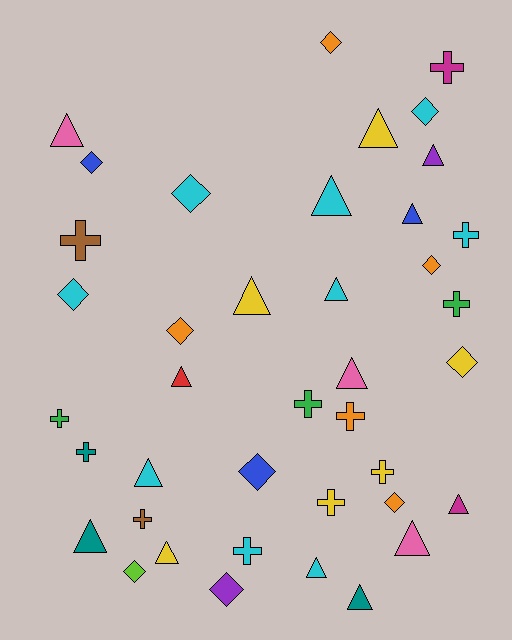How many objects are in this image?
There are 40 objects.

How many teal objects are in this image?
There are 3 teal objects.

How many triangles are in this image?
There are 16 triangles.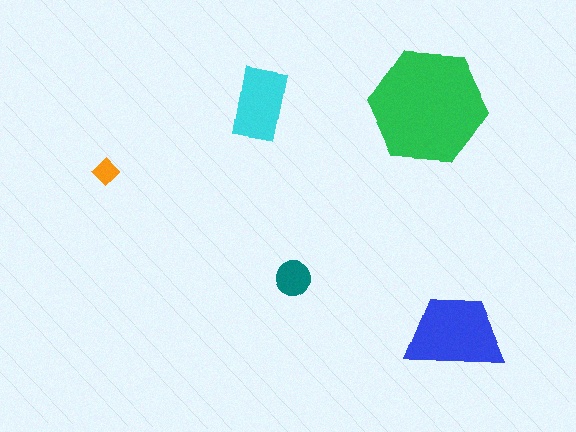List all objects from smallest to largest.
The orange diamond, the teal circle, the cyan rectangle, the blue trapezoid, the green hexagon.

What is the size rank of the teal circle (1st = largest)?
4th.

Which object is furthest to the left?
The orange diamond is leftmost.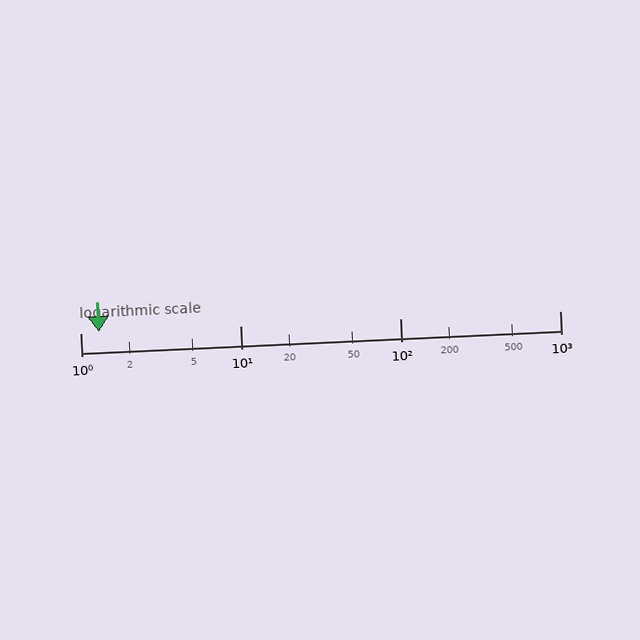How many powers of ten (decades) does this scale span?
The scale spans 3 decades, from 1 to 1000.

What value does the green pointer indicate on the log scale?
The pointer indicates approximately 1.3.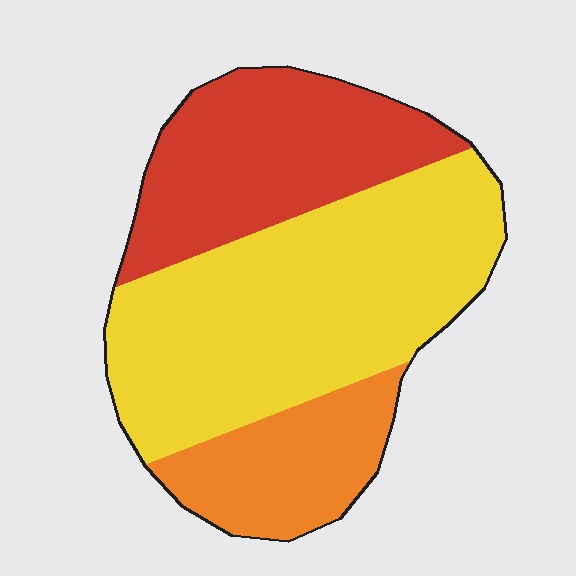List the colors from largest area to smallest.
From largest to smallest: yellow, red, orange.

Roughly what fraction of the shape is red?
Red covers 30% of the shape.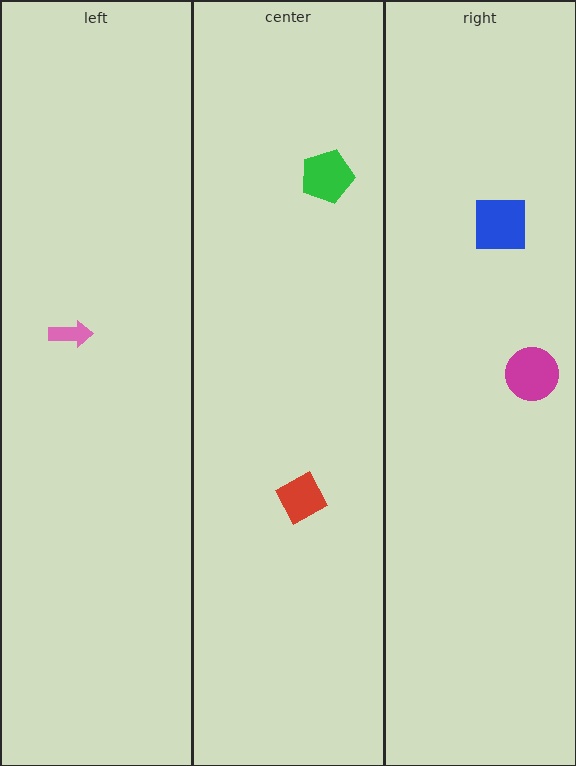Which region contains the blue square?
The right region.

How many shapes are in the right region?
2.